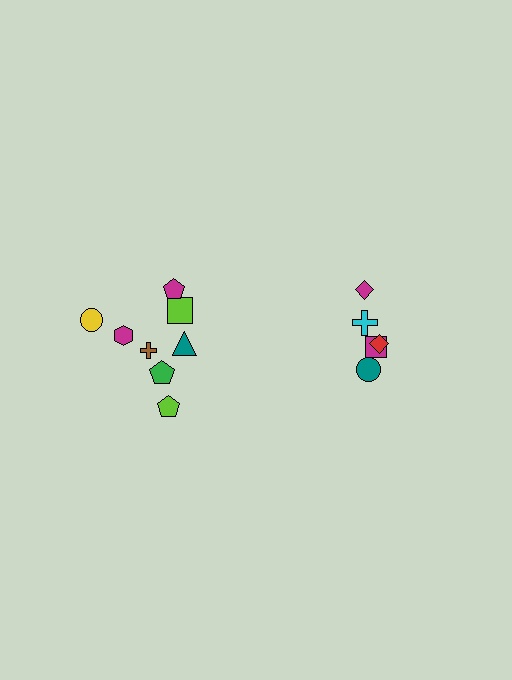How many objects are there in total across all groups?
There are 13 objects.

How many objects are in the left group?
There are 8 objects.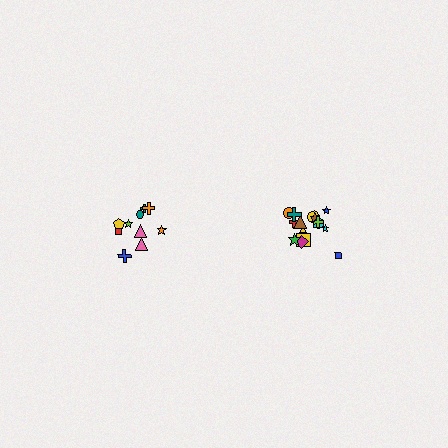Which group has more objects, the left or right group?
The right group.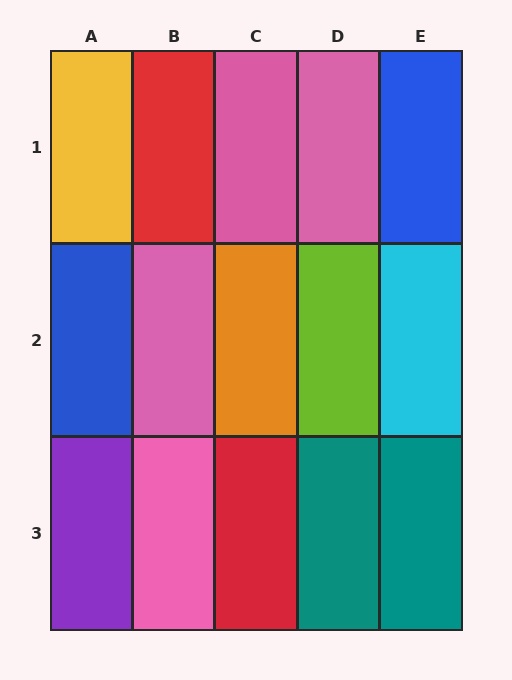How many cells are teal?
2 cells are teal.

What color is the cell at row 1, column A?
Yellow.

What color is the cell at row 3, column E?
Teal.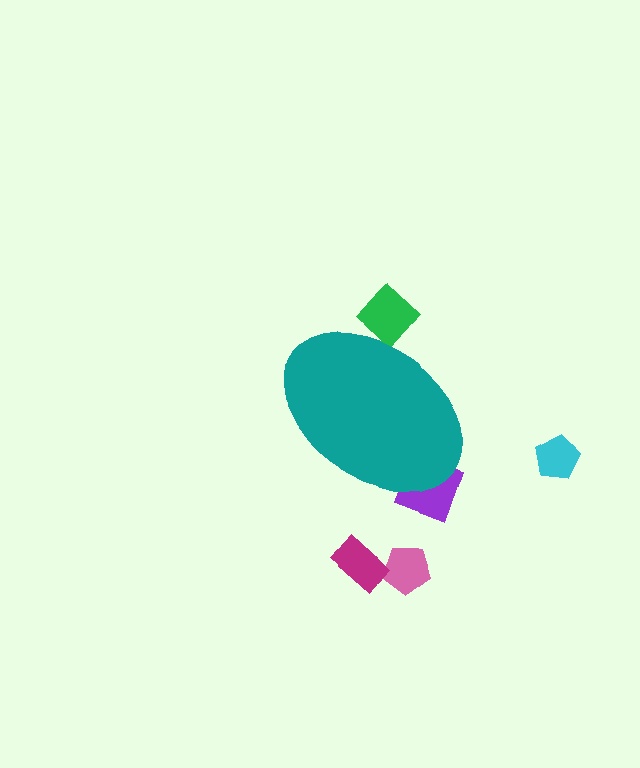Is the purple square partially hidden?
Yes, the purple square is partially hidden behind the teal ellipse.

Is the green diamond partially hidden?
Yes, the green diamond is partially hidden behind the teal ellipse.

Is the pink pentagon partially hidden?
No, the pink pentagon is fully visible.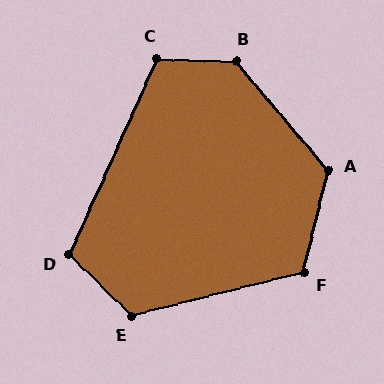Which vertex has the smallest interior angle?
D, at approximately 111 degrees.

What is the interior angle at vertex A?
Approximately 126 degrees (obtuse).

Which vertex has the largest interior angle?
B, at approximately 132 degrees.